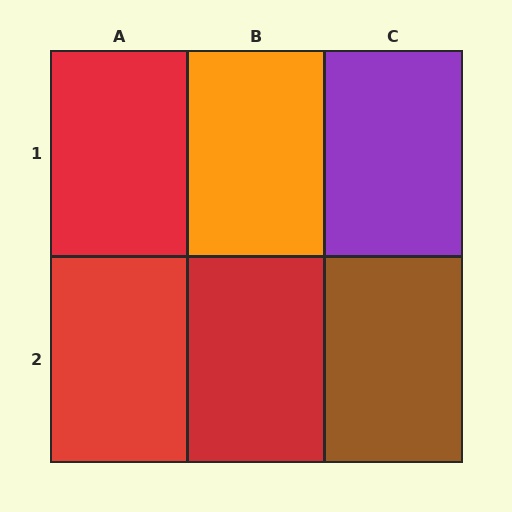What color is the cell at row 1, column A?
Red.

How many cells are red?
3 cells are red.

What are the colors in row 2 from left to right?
Red, red, brown.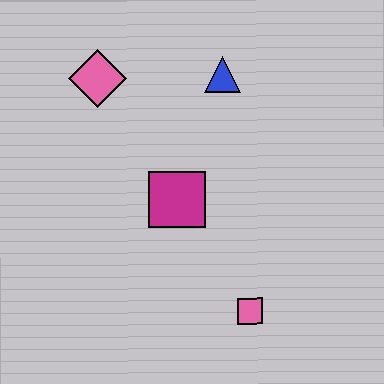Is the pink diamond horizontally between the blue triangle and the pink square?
No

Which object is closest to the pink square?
The magenta square is closest to the pink square.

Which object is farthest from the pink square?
The pink diamond is farthest from the pink square.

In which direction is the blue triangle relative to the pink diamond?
The blue triangle is to the right of the pink diamond.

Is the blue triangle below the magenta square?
No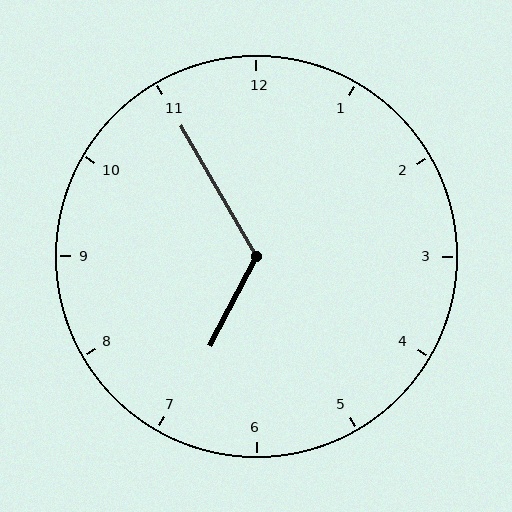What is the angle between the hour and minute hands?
Approximately 122 degrees.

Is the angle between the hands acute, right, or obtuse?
It is obtuse.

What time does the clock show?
6:55.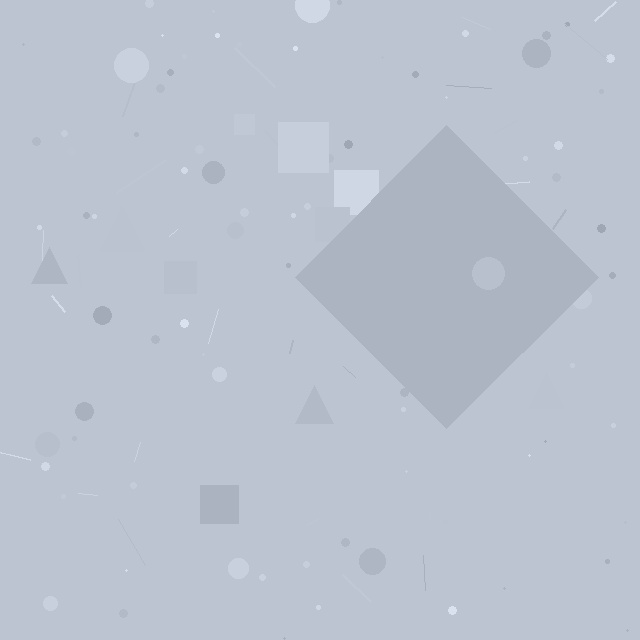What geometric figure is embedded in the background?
A diamond is embedded in the background.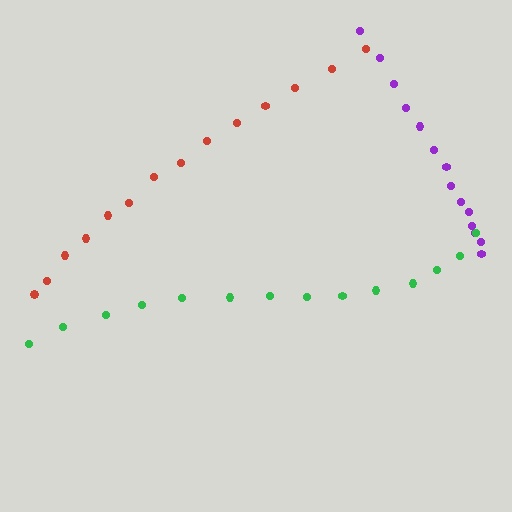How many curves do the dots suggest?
There are 3 distinct paths.